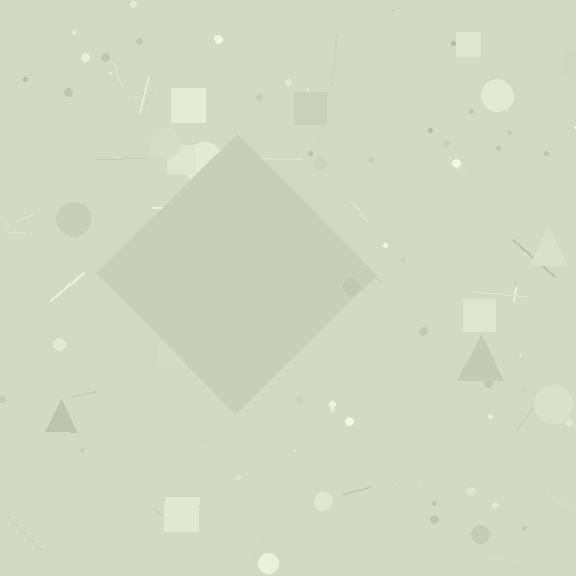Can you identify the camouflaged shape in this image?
The camouflaged shape is a diamond.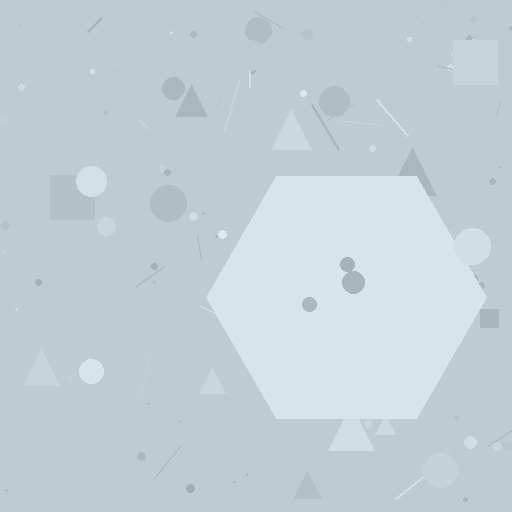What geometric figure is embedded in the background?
A hexagon is embedded in the background.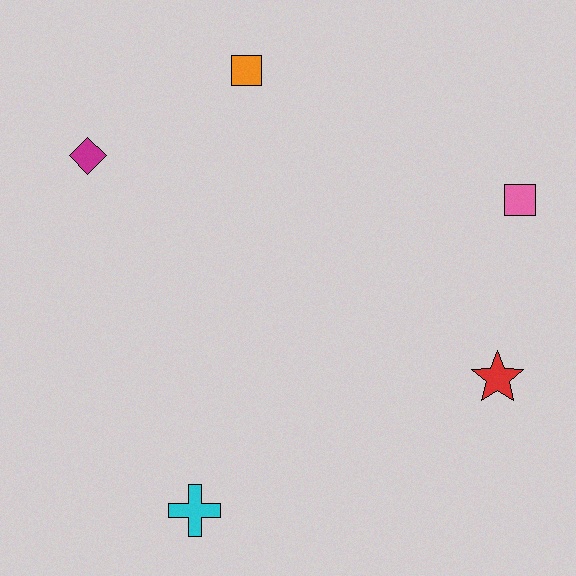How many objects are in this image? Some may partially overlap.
There are 5 objects.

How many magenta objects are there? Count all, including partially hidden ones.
There is 1 magenta object.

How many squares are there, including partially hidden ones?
There are 2 squares.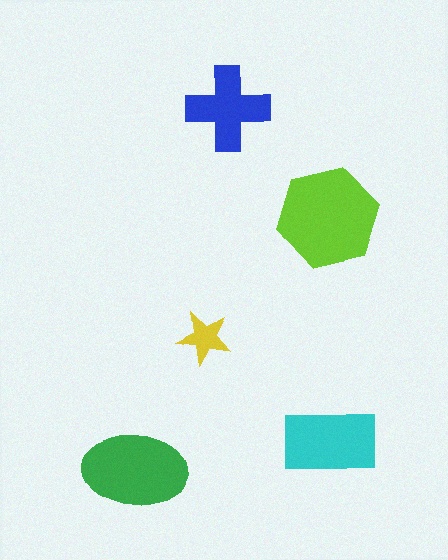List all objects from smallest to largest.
The yellow star, the blue cross, the cyan rectangle, the green ellipse, the lime hexagon.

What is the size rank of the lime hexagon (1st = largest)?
1st.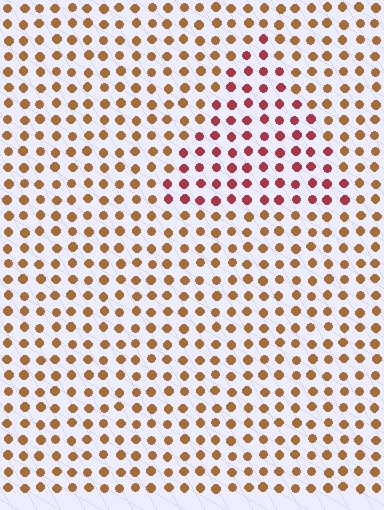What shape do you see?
I see a triangle.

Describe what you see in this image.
The image is filled with small brown elements in a uniform arrangement. A triangle-shaped region is visible where the elements are tinted to a slightly different hue, forming a subtle color boundary.